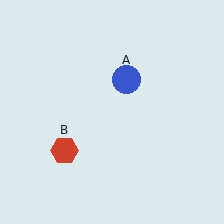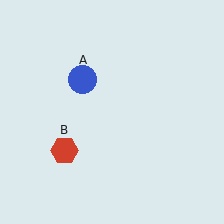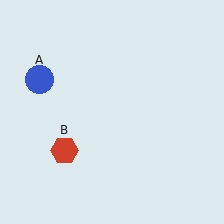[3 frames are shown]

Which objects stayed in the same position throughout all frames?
Red hexagon (object B) remained stationary.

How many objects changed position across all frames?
1 object changed position: blue circle (object A).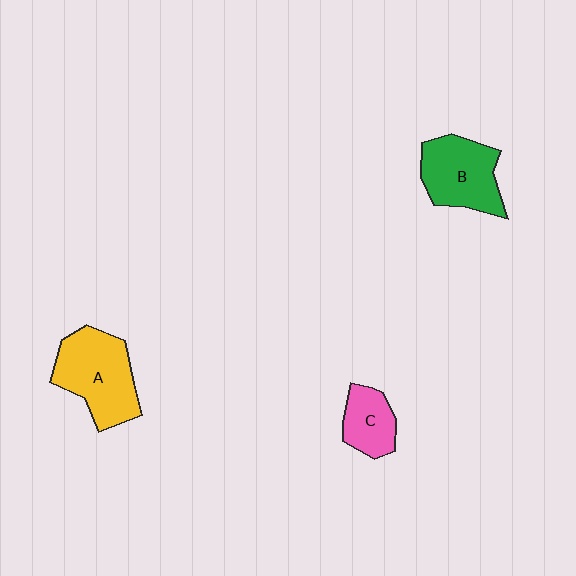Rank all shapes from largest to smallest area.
From largest to smallest: A (yellow), B (green), C (pink).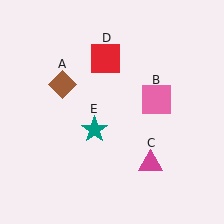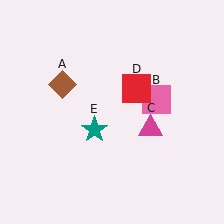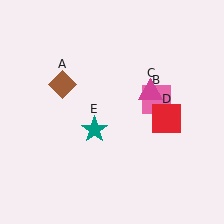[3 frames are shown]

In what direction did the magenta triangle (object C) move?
The magenta triangle (object C) moved up.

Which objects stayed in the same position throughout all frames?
Brown diamond (object A) and pink square (object B) and teal star (object E) remained stationary.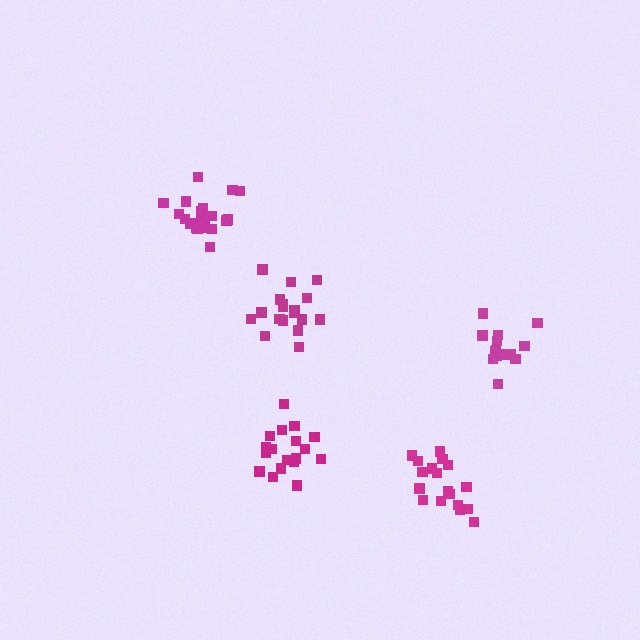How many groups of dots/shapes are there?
There are 5 groups.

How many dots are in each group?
Group 1: 18 dots, Group 2: 14 dots, Group 3: 20 dots, Group 4: 18 dots, Group 5: 18 dots (88 total).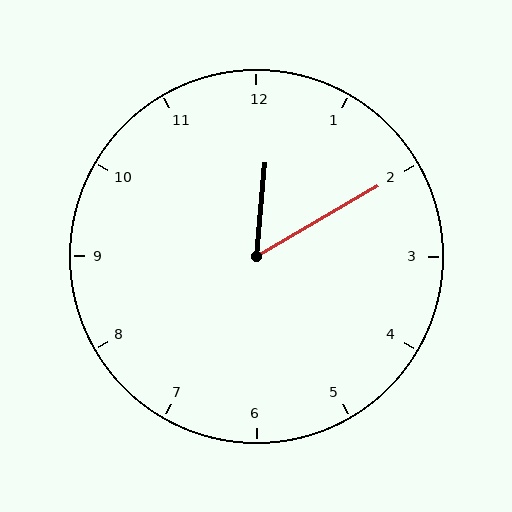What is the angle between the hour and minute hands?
Approximately 55 degrees.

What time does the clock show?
12:10.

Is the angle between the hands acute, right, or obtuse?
It is acute.